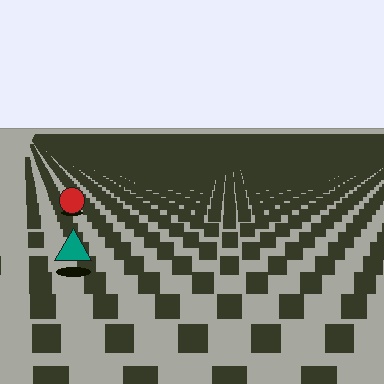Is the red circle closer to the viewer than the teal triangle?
No. The teal triangle is closer — you can tell from the texture gradient: the ground texture is coarser near it.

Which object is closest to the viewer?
The teal triangle is closest. The texture marks near it are larger and more spread out.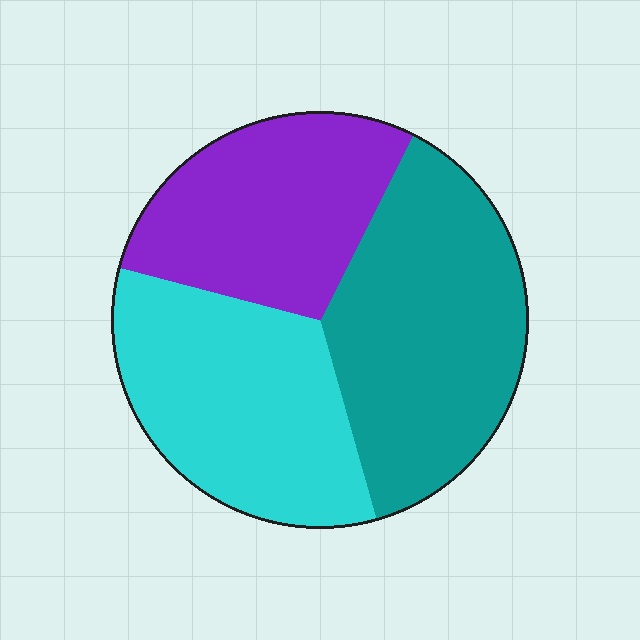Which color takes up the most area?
Teal, at roughly 40%.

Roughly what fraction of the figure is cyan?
Cyan takes up about one third (1/3) of the figure.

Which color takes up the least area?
Purple, at roughly 30%.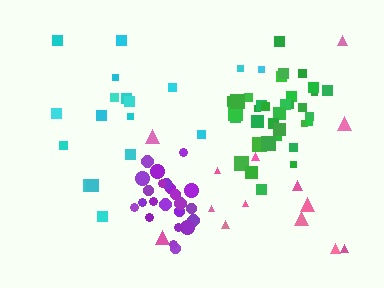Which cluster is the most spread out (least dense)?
Pink.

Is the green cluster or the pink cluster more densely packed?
Green.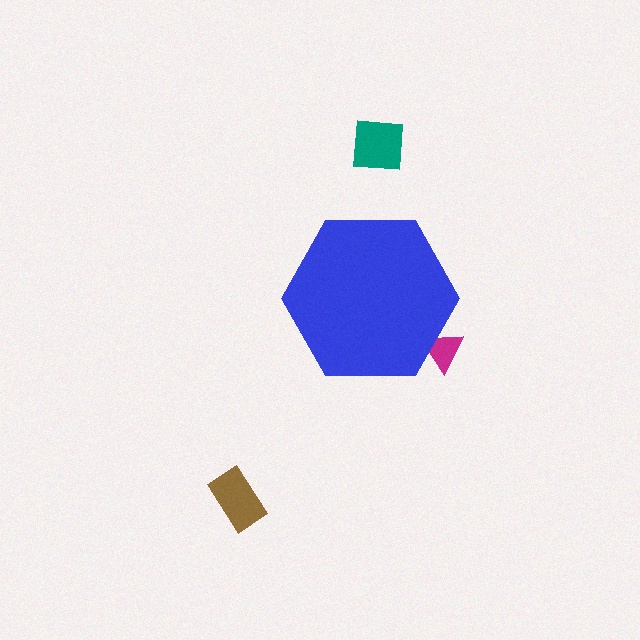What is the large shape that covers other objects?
A blue hexagon.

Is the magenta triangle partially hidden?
Yes, the magenta triangle is partially hidden behind the blue hexagon.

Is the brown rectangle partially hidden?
No, the brown rectangle is fully visible.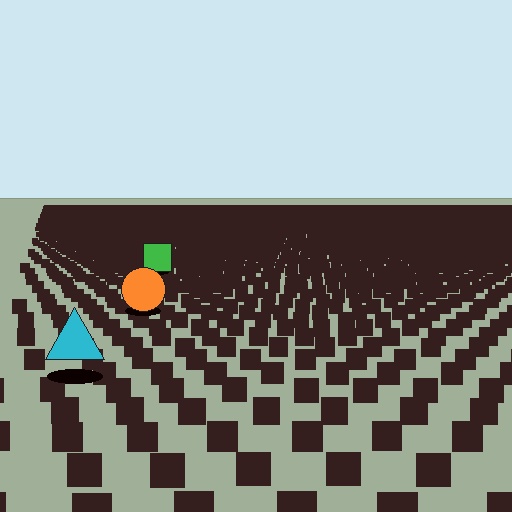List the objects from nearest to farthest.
From nearest to farthest: the cyan triangle, the orange circle, the green square.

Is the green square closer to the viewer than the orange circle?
No. The orange circle is closer — you can tell from the texture gradient: the ground texture is coarser near it.